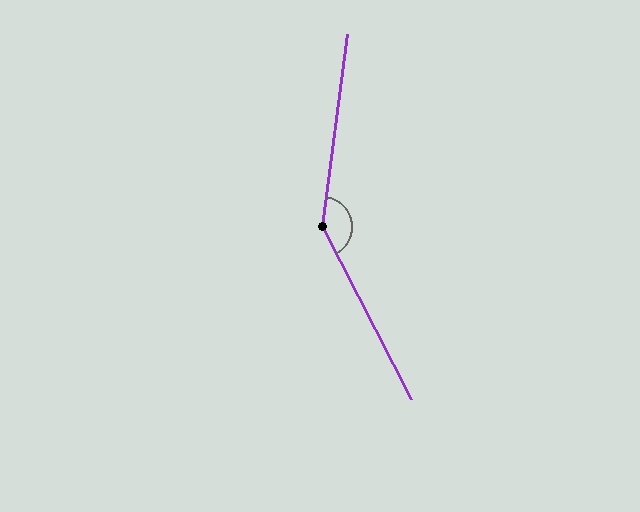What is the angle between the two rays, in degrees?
Approximately 146 degrees.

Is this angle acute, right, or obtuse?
It is obtuse.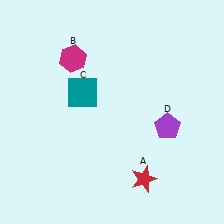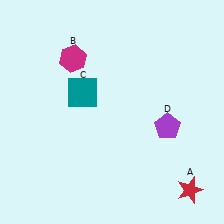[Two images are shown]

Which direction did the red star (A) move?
The red star (A) moved right.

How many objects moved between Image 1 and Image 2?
1 object moved between the two images.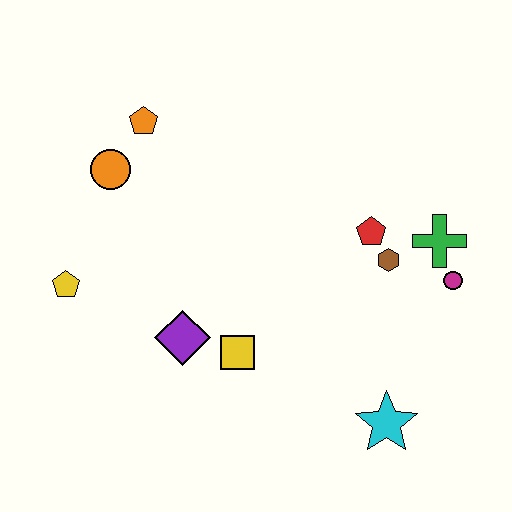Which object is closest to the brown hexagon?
The red pentagon is closest to the brown hexagon.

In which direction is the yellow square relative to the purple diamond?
The yellow square is to the right of the purple diamond.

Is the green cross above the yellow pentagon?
Yes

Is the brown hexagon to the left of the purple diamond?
No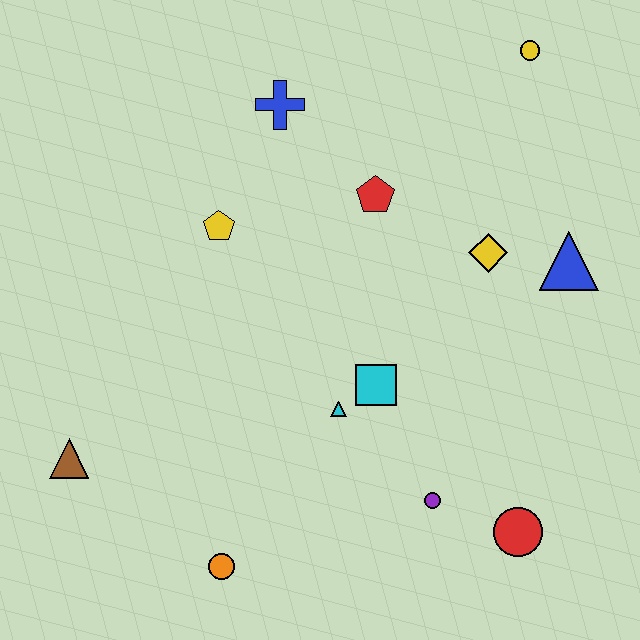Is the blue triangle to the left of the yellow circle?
No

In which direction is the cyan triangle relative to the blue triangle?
The cyan triangle is to the left of the blue triangle.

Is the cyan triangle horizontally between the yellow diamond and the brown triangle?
Yes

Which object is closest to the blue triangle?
The yellow diamond is closest to the blue triangle.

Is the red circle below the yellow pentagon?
Yes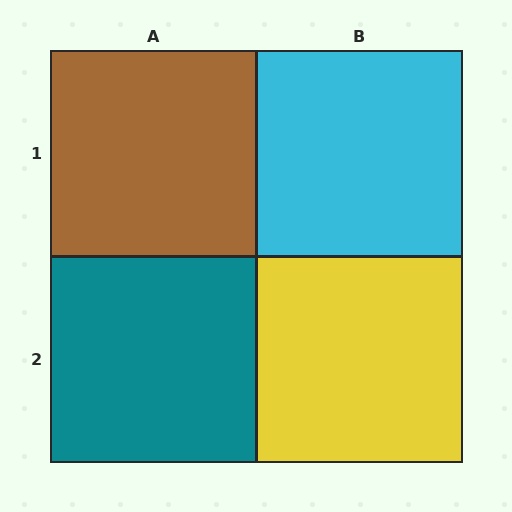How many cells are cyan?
1 cell is cyan.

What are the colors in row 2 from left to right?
Teal, yellow.